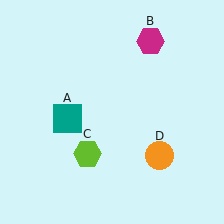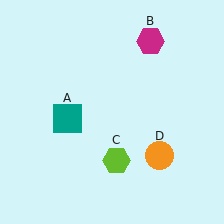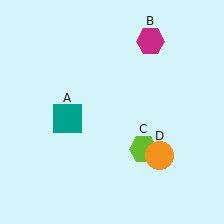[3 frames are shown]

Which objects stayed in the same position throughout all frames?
Teal square (object A) and magenta hexagon (object B) and orange circle (object D) remained stationary.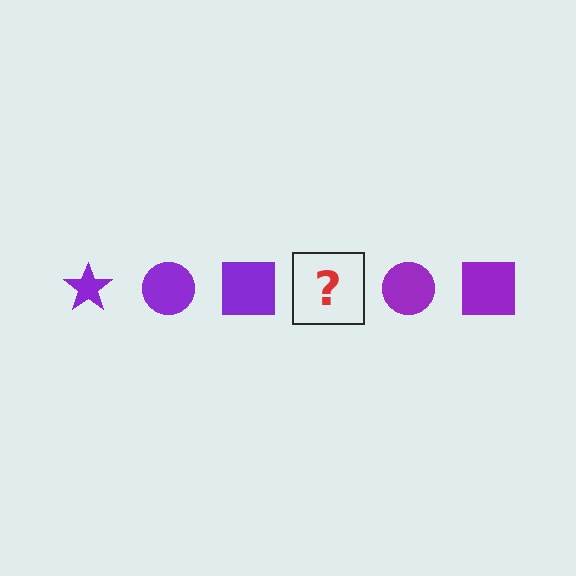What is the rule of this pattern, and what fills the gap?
The rule is that the pattern cycles through star, circle, square shapes in purple. The gap should be filled with a purple star.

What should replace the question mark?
The question mark should be replaced with a purple star.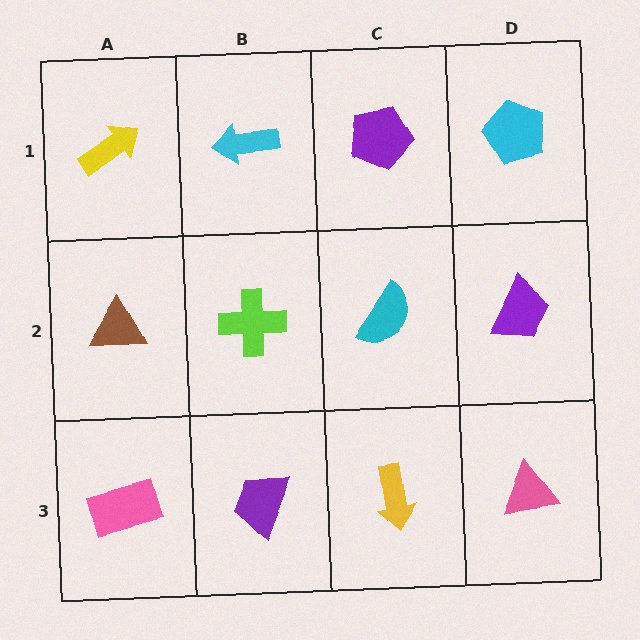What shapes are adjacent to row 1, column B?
A lime cross (row 2, column B), a yellow arrow (row 1, column A), a purple pentagon (row 1, column C).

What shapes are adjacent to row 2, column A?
A yellow arrow (row 1, column A), a pink rectangle (row 3, column A), a lime cross (row 2, column B).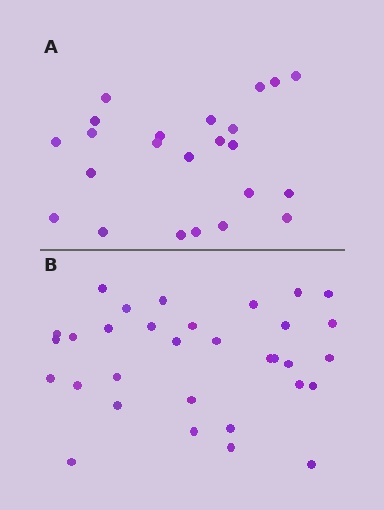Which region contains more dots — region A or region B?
Region B (the bottom region) has more dots.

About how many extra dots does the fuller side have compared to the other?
Region B has roughly 8 or so more dots than region A.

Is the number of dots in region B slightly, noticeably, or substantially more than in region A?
Region B has noticeably more, but not dramatically so. The ratio is roughly 1.4 to 1.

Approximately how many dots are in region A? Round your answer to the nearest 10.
About 20 dots. (The exact count is 23, which rounds to 20.)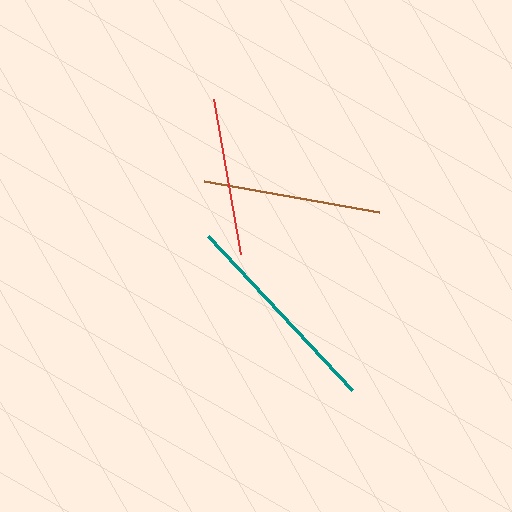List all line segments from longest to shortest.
From longest to shortest: teal, brown, red.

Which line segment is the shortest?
The red line is the shortest at approximately 157 pixels.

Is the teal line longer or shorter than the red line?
The teal line is longer than the red line.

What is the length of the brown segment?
The brown segment is approximately 178 pixels long.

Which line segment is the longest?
The teal line is the longest at approximately 211 pixels.